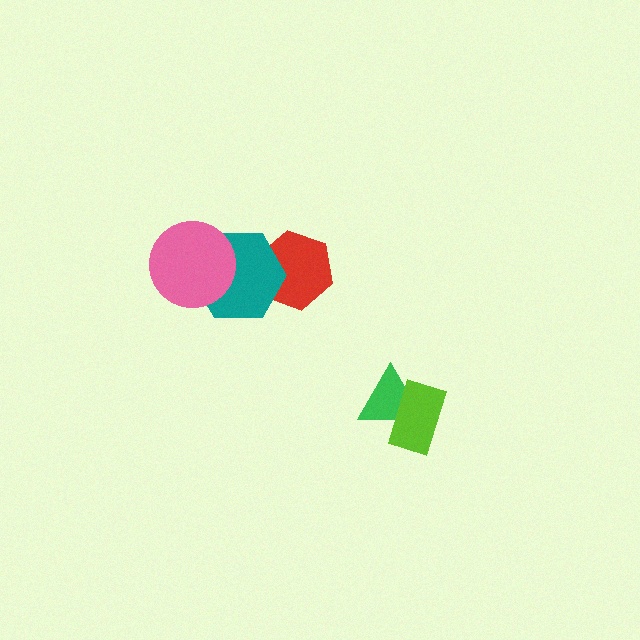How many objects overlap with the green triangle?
1 object overlaps with the green triangle.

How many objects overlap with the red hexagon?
1 object overlaps with the red hexagon.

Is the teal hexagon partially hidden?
Yes, it is partially covered by another shape.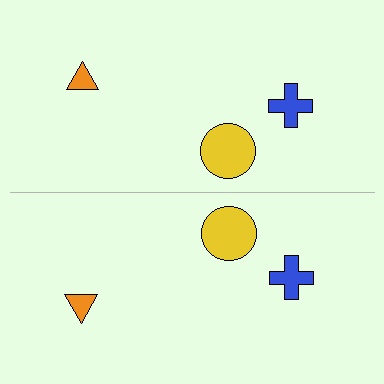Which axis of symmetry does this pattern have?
The pattern has a horizontal axis of symmetry running through the center of the image.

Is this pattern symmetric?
Yes, this pattern has bilateral (reflection) symmetry.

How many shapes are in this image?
There are 6 shapes in this image.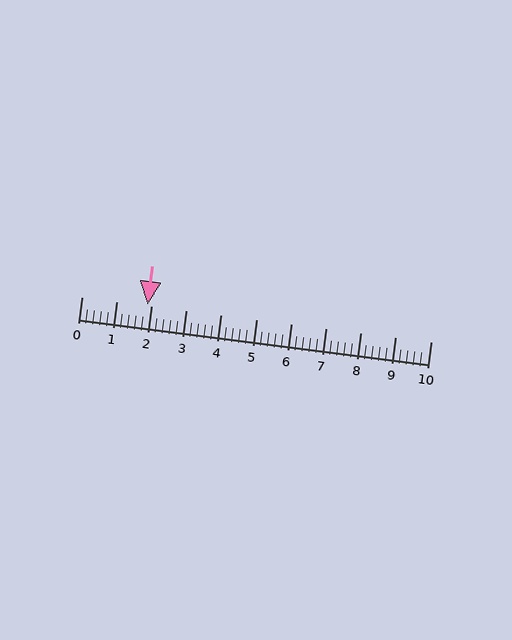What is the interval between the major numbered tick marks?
The major tick marks are spaced 1 units apart.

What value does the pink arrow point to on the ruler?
The pink arrow points to approximately 1.9.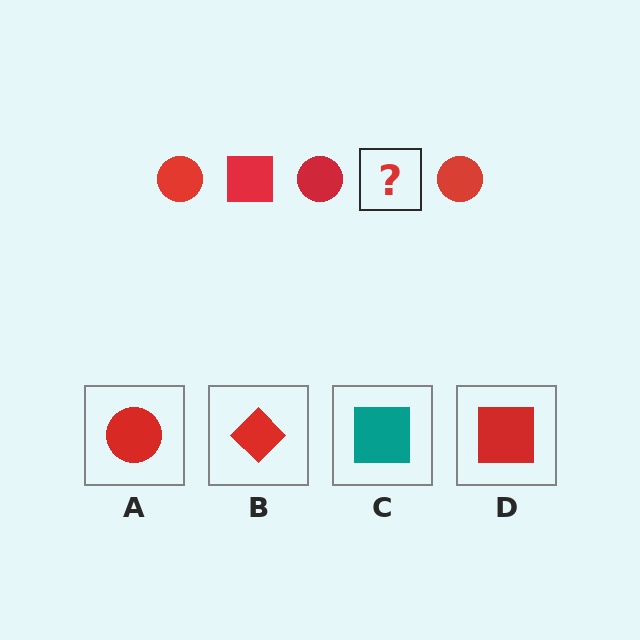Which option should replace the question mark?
Option D.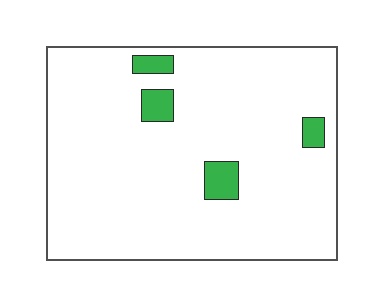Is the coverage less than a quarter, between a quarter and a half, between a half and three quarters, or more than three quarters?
Less than a quarter.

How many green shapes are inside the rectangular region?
4.